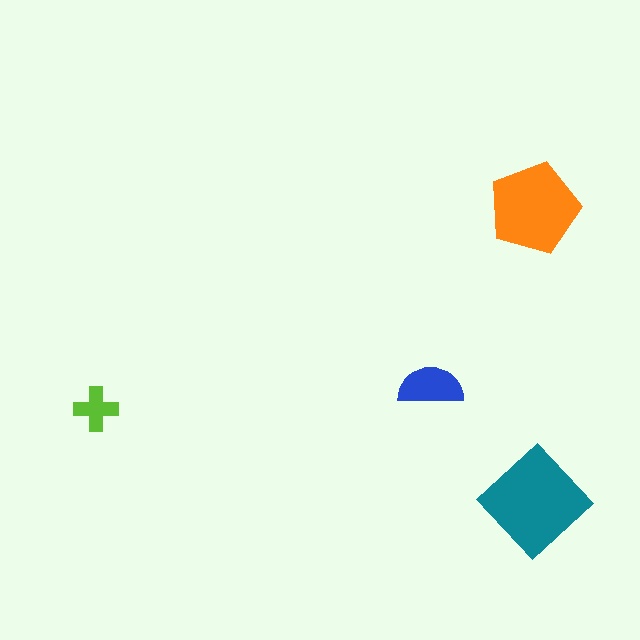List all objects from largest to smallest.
The teal diamond, the orange pentagon, the blue semicircle, the lime cross.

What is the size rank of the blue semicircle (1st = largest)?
3rd.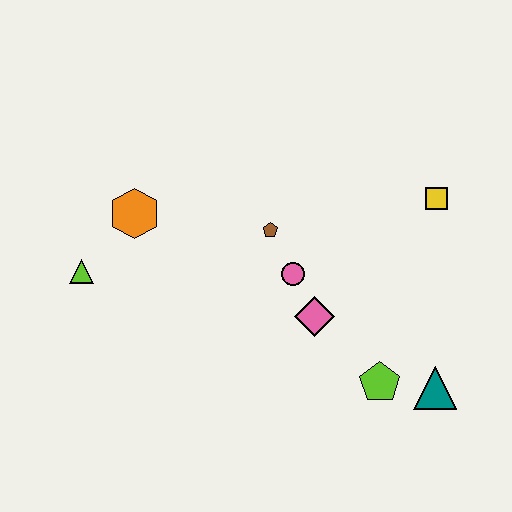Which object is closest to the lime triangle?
The orange hexagon is closest to the lime triangle.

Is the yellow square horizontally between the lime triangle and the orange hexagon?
No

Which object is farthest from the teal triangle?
The lime triangle is farthest from the teal triangle.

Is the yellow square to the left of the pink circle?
No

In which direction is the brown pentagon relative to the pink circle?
The brown pentagon is above the pink circle.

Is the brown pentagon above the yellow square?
No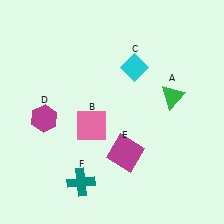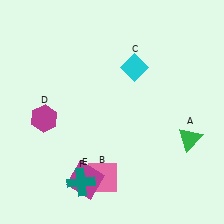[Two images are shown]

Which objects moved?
The objects that moved are: the green triangle (A), the pink square (B), the magenta square (E).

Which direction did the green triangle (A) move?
The green triangle (A) moved down.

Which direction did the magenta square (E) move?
The magenta square (E) moved left.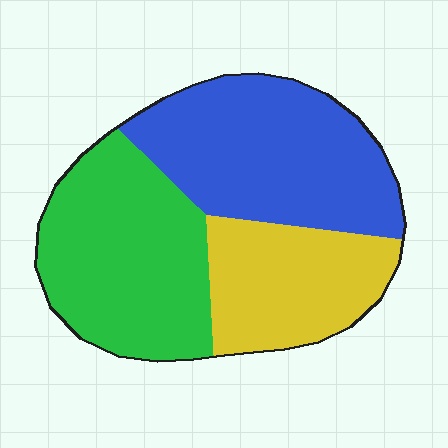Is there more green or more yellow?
Green.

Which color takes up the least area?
Yellow, at roughly 25%.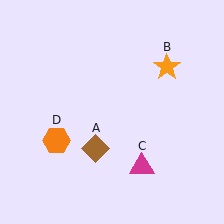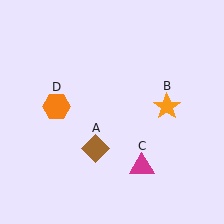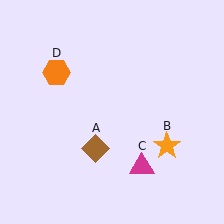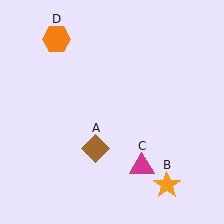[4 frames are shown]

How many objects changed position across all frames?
2 objects changed position: orange star (object B), orange hexagon (object D).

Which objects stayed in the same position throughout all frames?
Brown diamond (object A) and magenta triangle (object C) remained stationary.